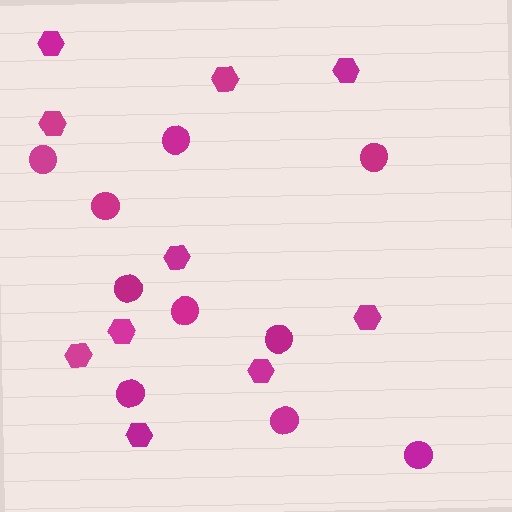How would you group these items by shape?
There are 2 groups: one group of hexagons (10) and one group of circles (10).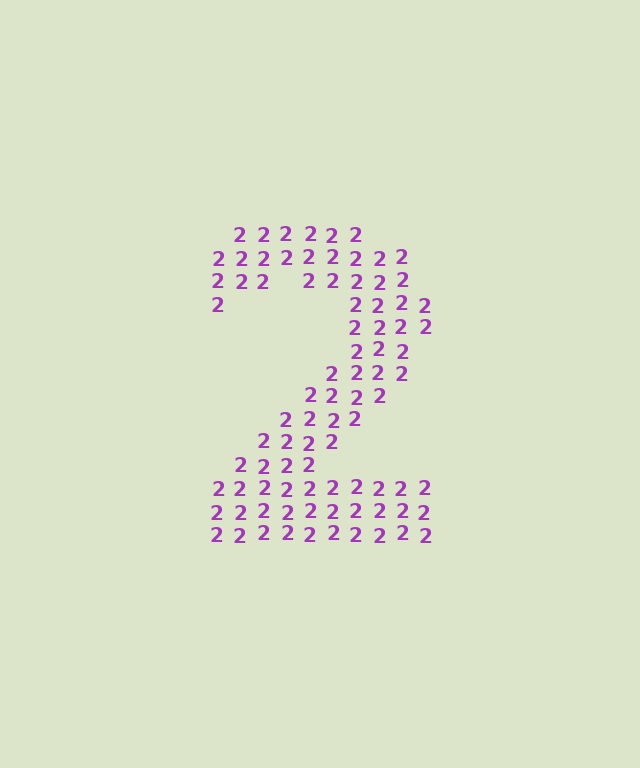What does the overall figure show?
The overall figure shows the digit 2.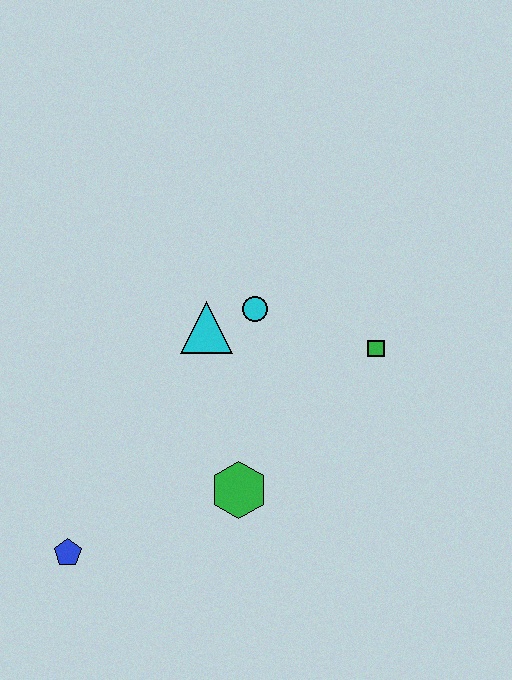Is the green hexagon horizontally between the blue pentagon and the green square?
Yes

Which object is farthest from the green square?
The blue pentagon is farthest from the green square.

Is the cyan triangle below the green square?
No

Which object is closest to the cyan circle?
The cyan triangle is closest to the cyan circle.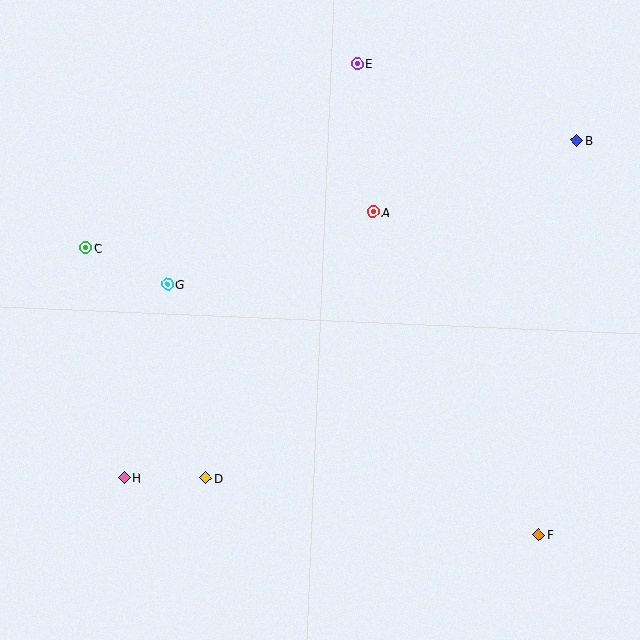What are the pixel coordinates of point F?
Point F is at (539, 535).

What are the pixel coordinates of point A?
Point A is at (373, 212).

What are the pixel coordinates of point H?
Point H is at (125, 477).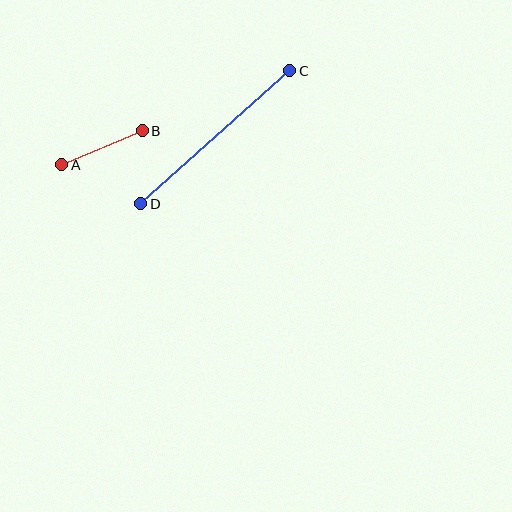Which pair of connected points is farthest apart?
Points C and D are farthest apart.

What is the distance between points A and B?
The distance is approximately 88 pixels.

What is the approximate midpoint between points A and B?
The midpoint is at approximately (102, 148) pixels.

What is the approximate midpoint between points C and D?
The midpoint is at approximately (215, 137) pixels.